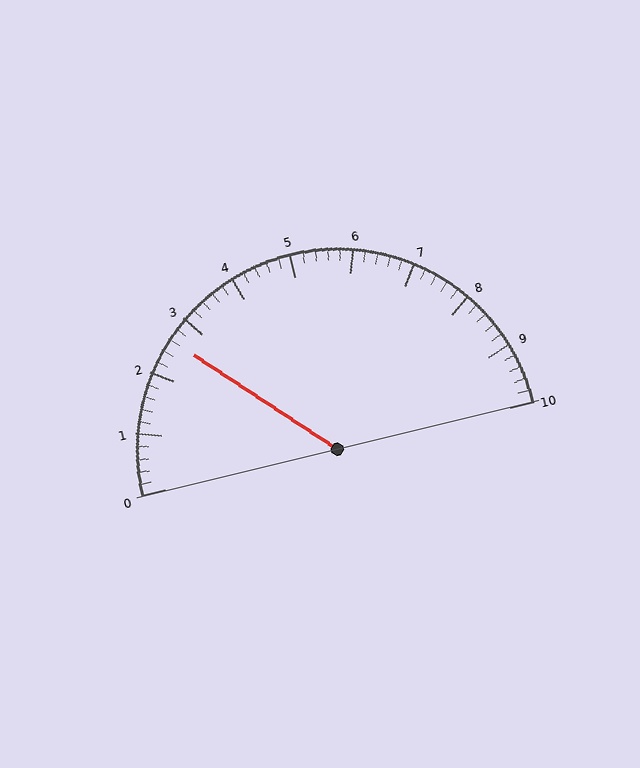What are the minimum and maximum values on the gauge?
The gauge ranges from 0 to 10.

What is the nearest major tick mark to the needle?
The nearest major tick mark is 3.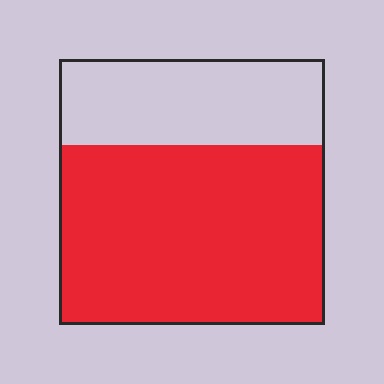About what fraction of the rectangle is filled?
About two thirds (2/3).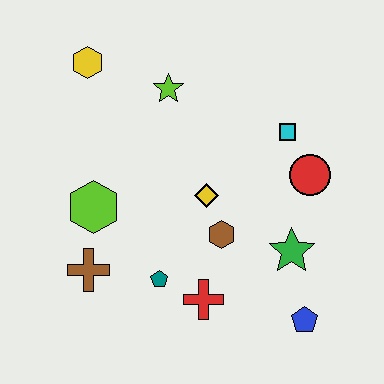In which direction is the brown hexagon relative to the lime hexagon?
The brown hexagon is to the right of the lime hexagon.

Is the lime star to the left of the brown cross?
No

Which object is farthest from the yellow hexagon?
The blue pentagon is farthest from the yellow hexagon.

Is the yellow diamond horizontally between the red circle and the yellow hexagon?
Yes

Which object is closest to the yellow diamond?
The brown hexagon is closest to the yellow diamond.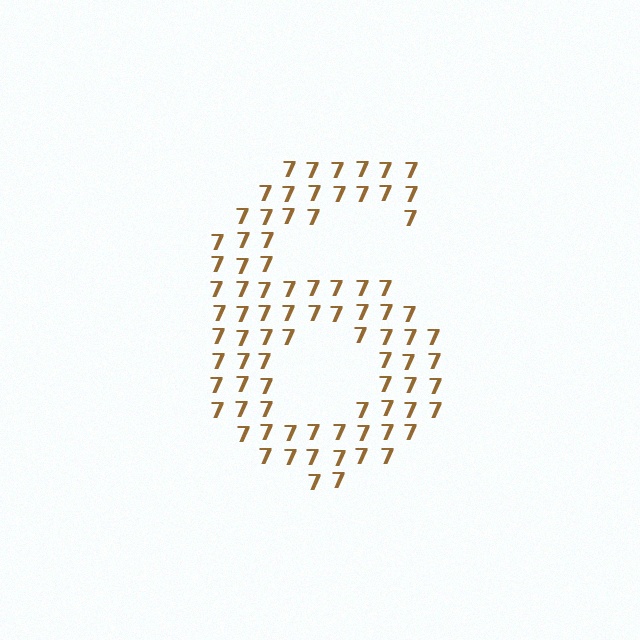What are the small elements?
The small elements are digit 7's.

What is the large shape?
The large shape is the digit 6.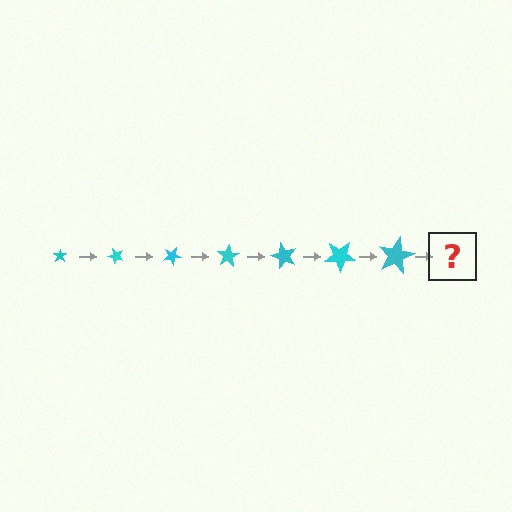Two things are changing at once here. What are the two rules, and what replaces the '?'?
The two rules are that the star grows larger each step and it rotates 50 degrees each step. The '?' should be a star, larger than the previous one and rotated 350 degrees from the start.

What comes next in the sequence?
The next element should be a star, larger than the previous one and rotated 350 degrees from the start.